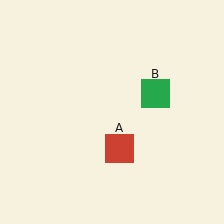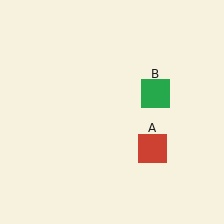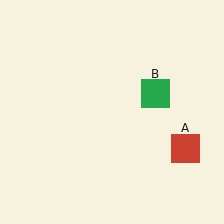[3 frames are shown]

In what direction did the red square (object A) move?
The red square (object A) moved right.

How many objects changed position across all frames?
1 object changed position: red square (object A).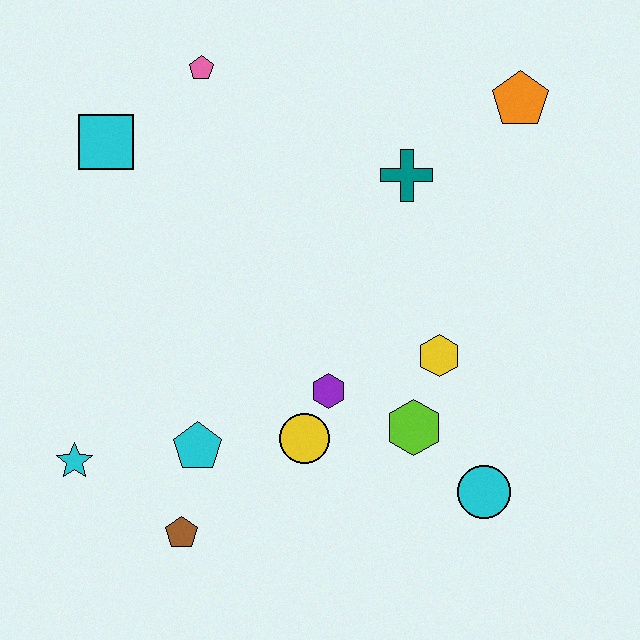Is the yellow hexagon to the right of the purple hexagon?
Yes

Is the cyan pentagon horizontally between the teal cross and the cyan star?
Yes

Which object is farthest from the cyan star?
The orange pentagon is farthest from the cyan star.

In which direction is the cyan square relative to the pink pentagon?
The cyan square is to the left of the pink pentagon.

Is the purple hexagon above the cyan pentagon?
Yes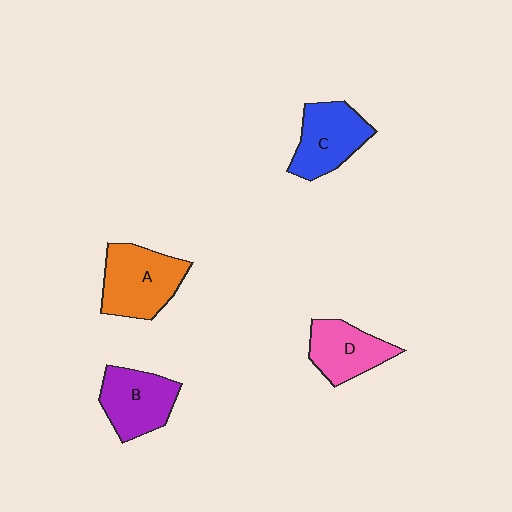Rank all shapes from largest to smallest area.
From largest to smallest: A (orange), C (blue), B (purple), D (pink).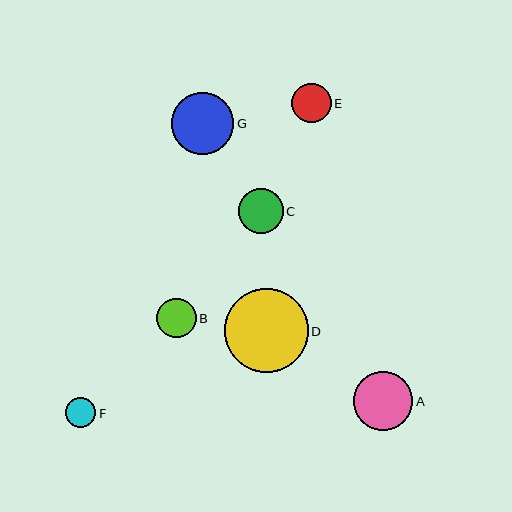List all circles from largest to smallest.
From largest to smallest: D, G, A, C, B, E, F.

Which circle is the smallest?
Circle F is the smallest with a size of approximately 30 pixels.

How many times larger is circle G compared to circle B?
Circle G is approximately 1.6 times the size of circle B.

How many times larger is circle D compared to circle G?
Circle D is approximately 1.3 times the size of circle G.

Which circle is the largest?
Circle D is the largest with a size of approximately 84 pixels.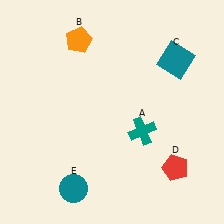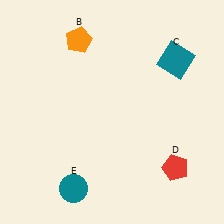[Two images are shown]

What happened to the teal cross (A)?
The teal cross (A) was removed in Image 2. It was in the bottom-right area of Image 1.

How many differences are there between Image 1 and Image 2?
There is 1 difference between the two images.